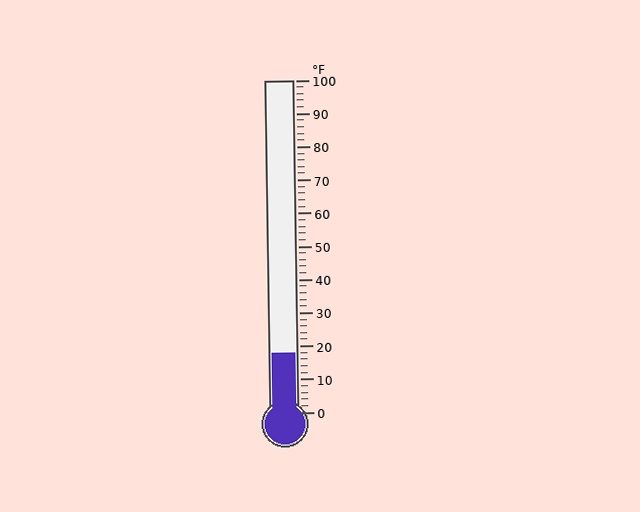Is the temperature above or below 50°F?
The temperature is below 50°F.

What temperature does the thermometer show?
The thermometer shows approximately 18°F.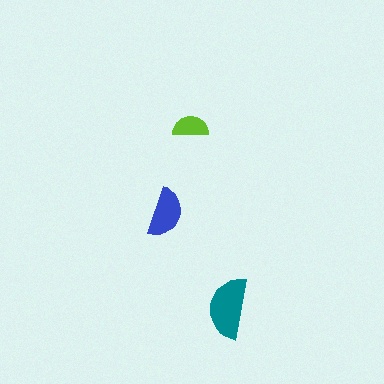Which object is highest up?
The lime semicircle is topmost.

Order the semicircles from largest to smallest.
the teal one, the blue one, the lime one.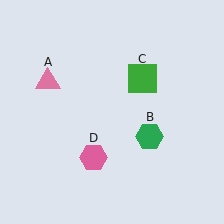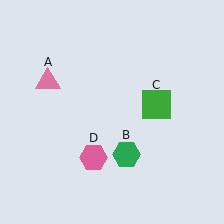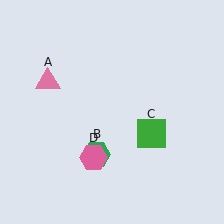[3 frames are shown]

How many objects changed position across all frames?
2 objects changed position: green hexagon (object B), green square (object C).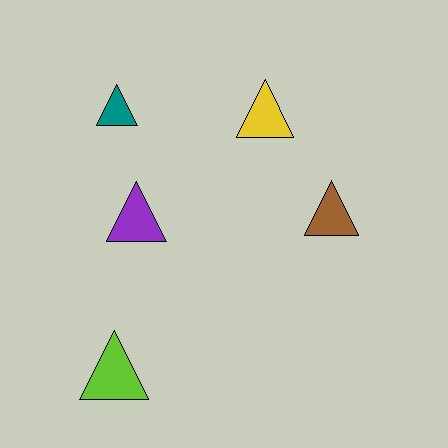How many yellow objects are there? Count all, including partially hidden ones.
There is 1 yellow object.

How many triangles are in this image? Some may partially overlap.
There are 5 triangles.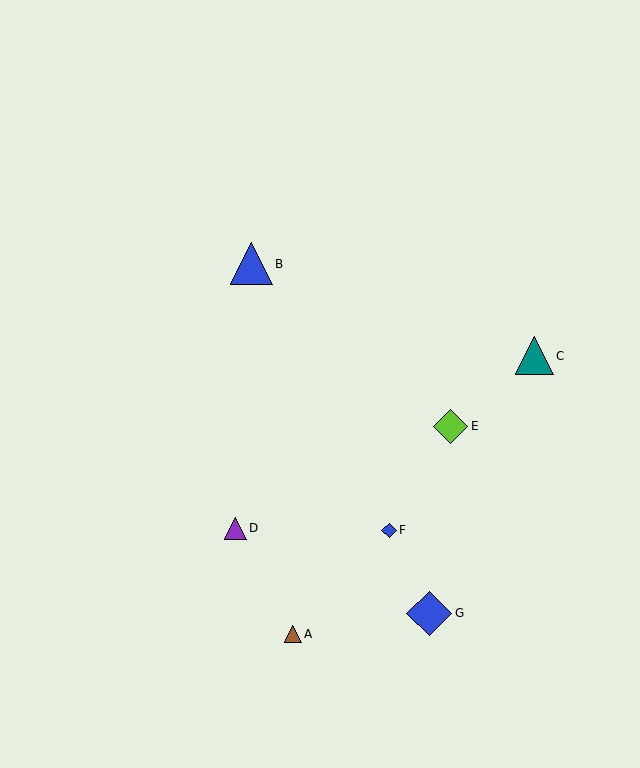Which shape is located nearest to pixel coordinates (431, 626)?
The blue diamond (labeled G) at (429, 613) is nearest to that location.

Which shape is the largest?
The blue diamond (labeled G) is the largest.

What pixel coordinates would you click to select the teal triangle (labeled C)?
Click at (534, 356) to select the teal triangle C.